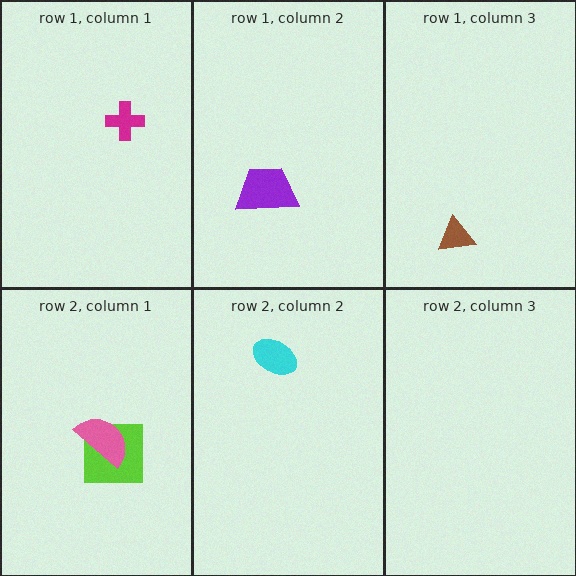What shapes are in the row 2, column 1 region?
The lime square, the pink semicircle.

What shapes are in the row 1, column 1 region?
The magenta cross.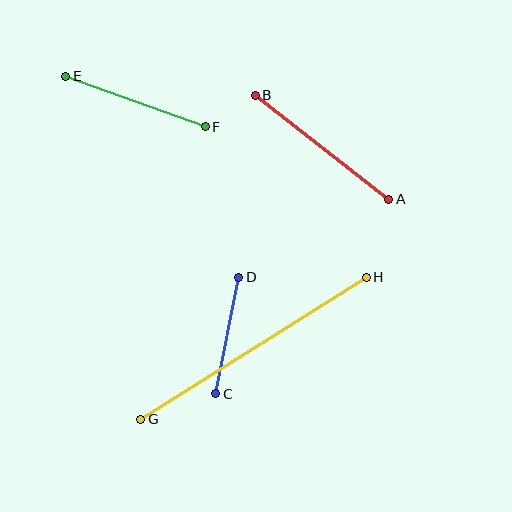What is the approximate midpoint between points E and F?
The midpoint is at approximately (136, 102) pixels.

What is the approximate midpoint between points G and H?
The midpoint is at approximately (253, 348) pixels.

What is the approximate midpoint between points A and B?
The midpoint is at approximately (322, 147) pixels.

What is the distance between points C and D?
The distance is approximately 119 pixels.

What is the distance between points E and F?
The distance is approximately 148 pixels.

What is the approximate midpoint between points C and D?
The midpoint is at approximately (227, 335) pixels.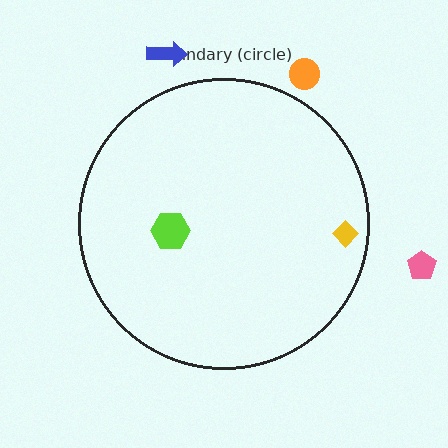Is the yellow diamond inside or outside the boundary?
Inside.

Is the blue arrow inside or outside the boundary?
Outside.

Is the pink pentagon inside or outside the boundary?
Outside.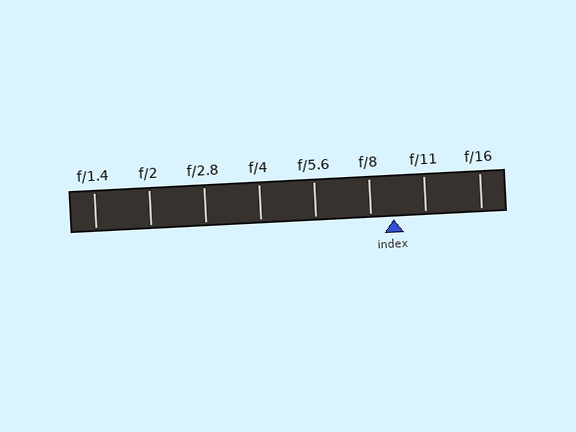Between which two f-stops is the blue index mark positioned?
The index mark is between f/8 and f/11.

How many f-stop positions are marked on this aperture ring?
There are 8 f-stop positions marked.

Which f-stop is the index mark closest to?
The index mark is closest to f/8.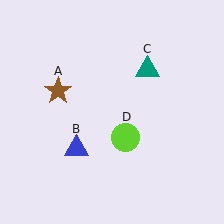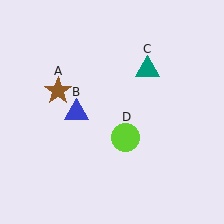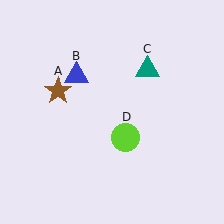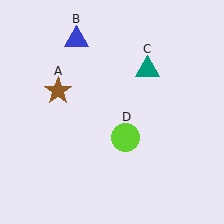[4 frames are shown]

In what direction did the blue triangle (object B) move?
The blue triangle (object B) moved up.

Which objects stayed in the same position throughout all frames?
Brown star (object A) and teal triangle (object C) and lime circle (object D) remained stationary.